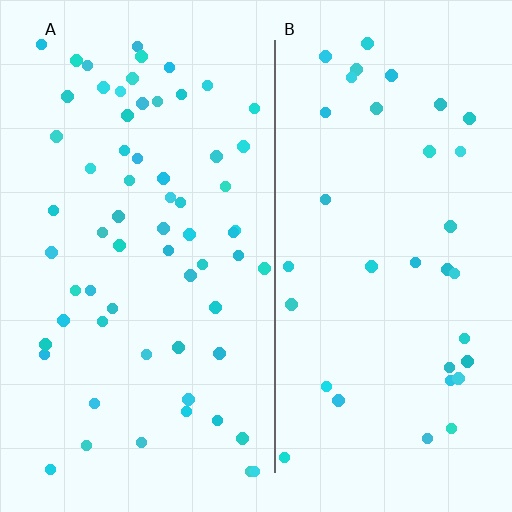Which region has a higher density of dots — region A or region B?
A (the left).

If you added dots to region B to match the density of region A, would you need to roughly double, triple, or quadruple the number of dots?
Approximately double.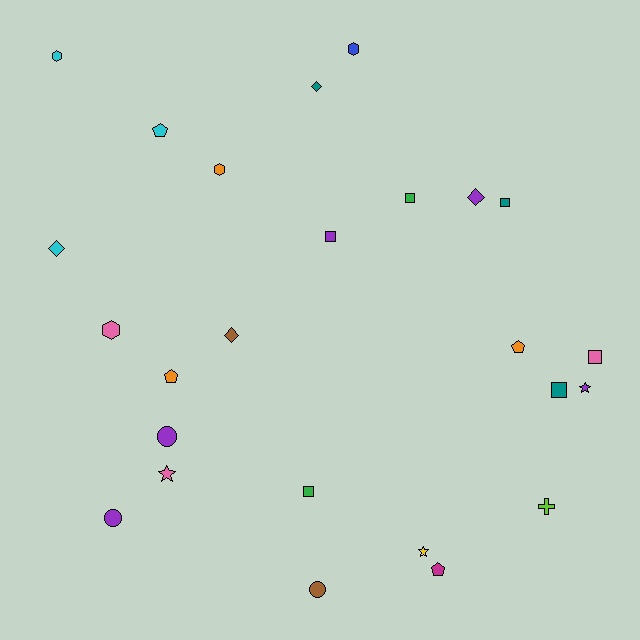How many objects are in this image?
There are 25 objects.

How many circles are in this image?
There are 3 circles.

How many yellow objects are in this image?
There is 1 yellow object.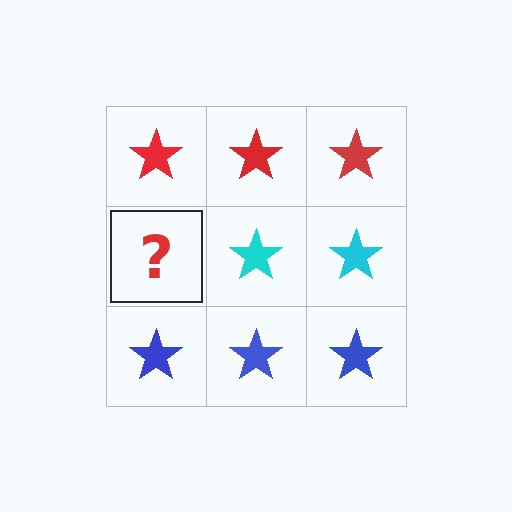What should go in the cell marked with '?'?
The missing cell should contain a cyan star.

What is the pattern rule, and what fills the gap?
The rule is that each row has a consistent color. The gap should be filled with a cyan star.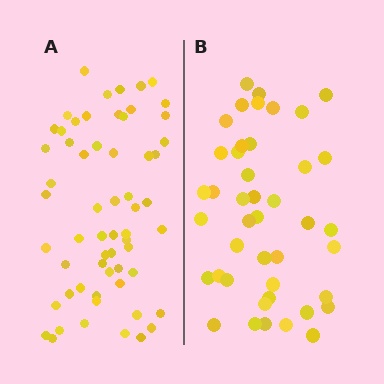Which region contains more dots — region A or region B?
Region A (the left region) has more dots.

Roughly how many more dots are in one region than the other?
Region A has approximately 15 more dots than region B.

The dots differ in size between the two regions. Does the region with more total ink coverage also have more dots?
No. Region B has more total ink coverage because its dots are larger, but region A actually contains more individual dots. Total area can be misleading — the number of items is what matters here.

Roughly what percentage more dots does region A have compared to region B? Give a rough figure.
About 40% more.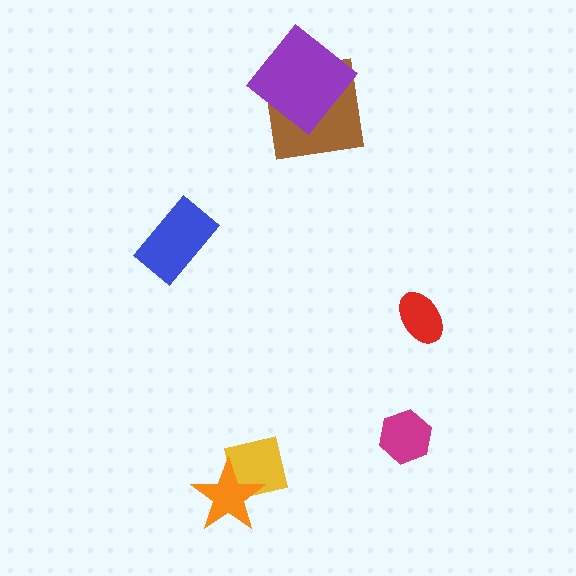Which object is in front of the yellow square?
The orange star is in front of the yellow square.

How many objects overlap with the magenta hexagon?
0 objects overlap with the magenta hexagon.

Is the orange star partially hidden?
No, no other shape covers it.